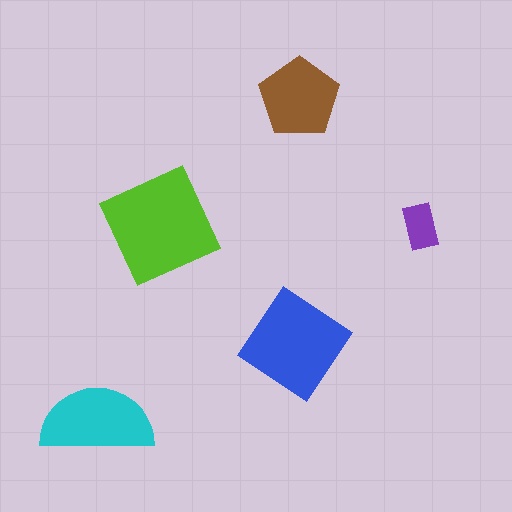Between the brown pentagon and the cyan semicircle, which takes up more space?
The cyan semicircle.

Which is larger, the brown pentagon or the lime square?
The lime square.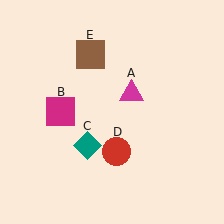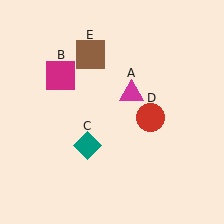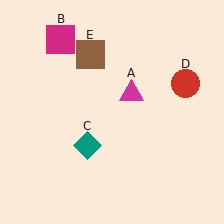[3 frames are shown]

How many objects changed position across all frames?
2 objects changed position: magenta square (object B), red circle (object D).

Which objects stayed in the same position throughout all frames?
Magenta triangle (object A) and teal diamond (object C) and brown square (object E) remained stationary.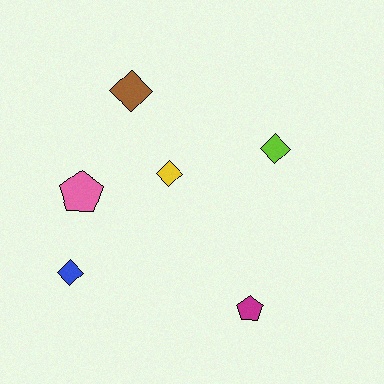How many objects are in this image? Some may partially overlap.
There are 6 objects.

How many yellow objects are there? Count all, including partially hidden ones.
There is 1 yellow object.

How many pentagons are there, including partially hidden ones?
There are 2 pentagons.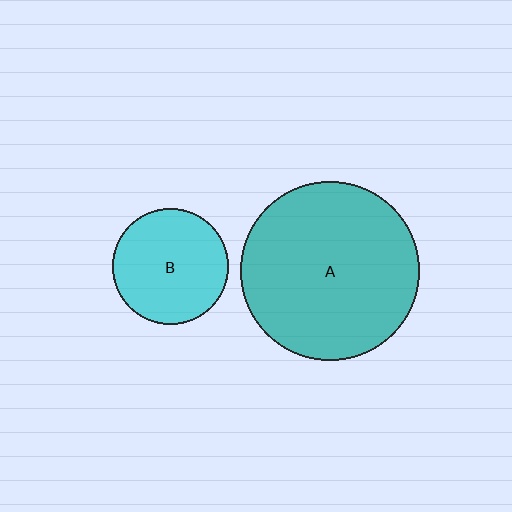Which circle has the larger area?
Circle A (teal).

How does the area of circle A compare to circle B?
Approximately 2.4 times.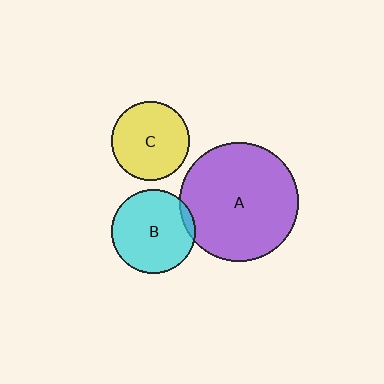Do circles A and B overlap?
Yes.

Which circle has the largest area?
Circle A (purple).